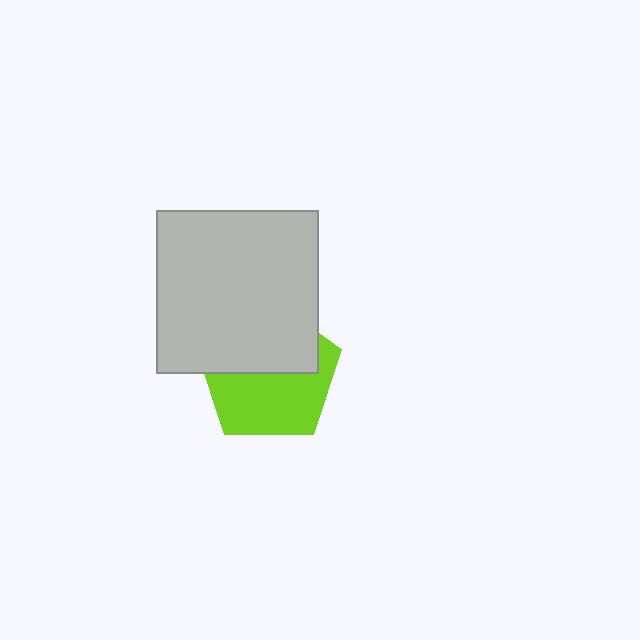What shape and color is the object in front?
The object in front is a light gray square.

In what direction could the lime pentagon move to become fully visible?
The lime pentagon could move down. That would shift it out from behind the light gray square entirely.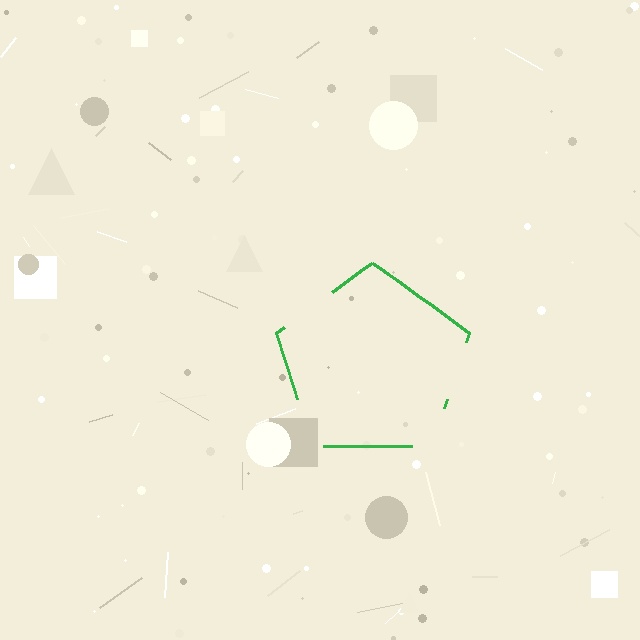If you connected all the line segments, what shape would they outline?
They would outline a pentagon.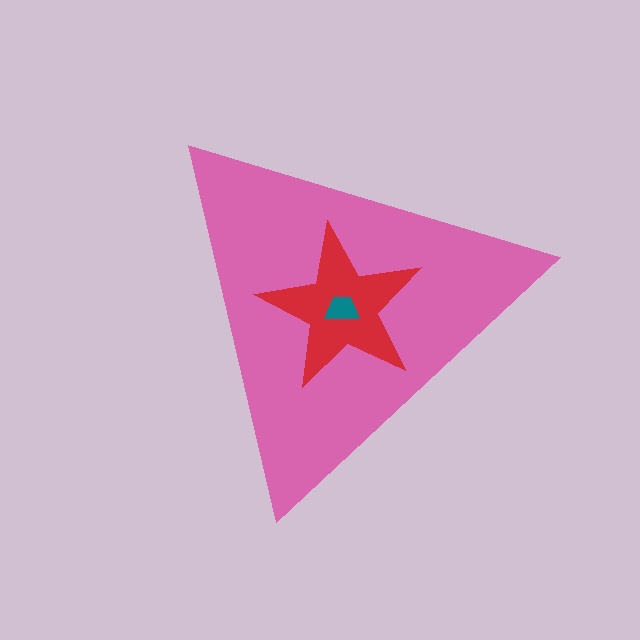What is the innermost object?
The teal trapezoid.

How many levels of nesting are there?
3.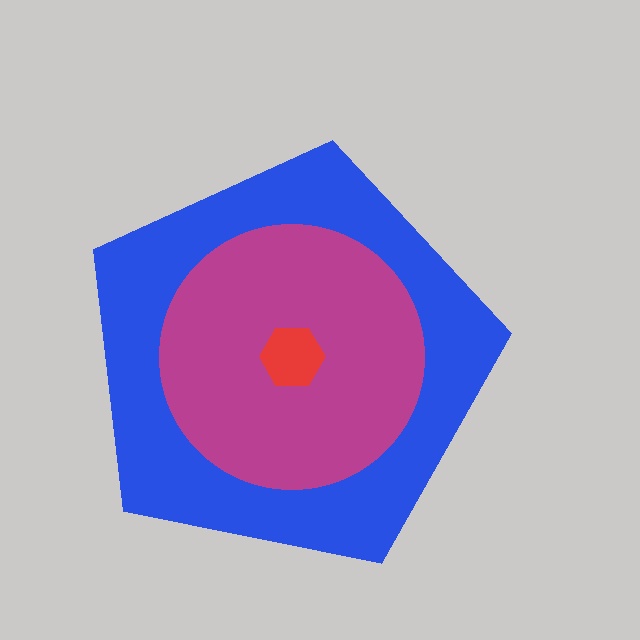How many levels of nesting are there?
3.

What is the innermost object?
The red hexagon.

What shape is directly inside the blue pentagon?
The magenta circle.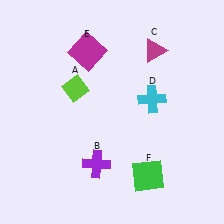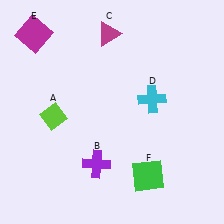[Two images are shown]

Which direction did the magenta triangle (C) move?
The magenta triangle (C) moved left.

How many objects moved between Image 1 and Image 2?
3 objects moved between the two images.